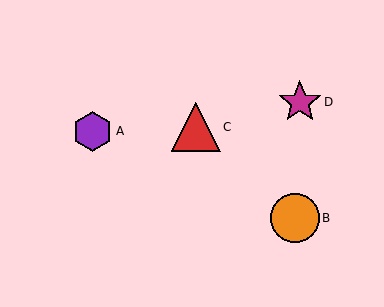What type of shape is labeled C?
Shape C is a red triangle.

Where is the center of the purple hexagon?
The center of the purple hexagon is at (93, 131).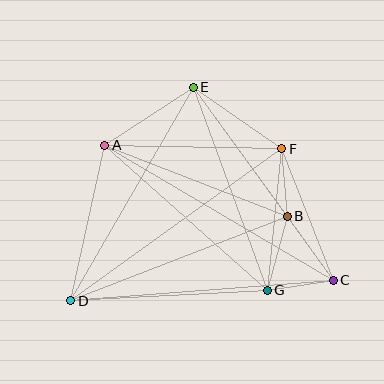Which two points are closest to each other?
Points C and G are closest to each other.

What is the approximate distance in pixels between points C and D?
The distance between C and D is approximately 263 pixels.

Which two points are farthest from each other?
Points A and C are farthest from each other.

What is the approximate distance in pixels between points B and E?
The distance between B and E is approximately 160 pixels.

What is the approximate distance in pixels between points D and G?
The distance between D and G is approximately 197 pixels.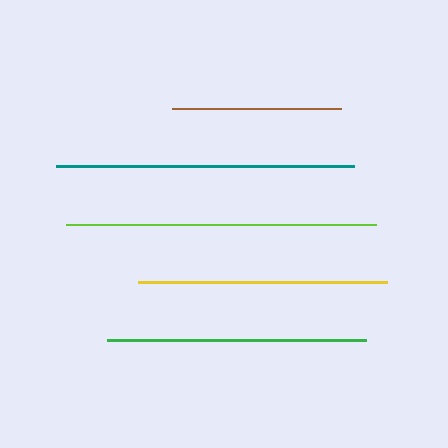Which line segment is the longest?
The lime line is the longest at approximately 311 pixels.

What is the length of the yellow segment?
The yellow segment is approximately 249 pixels long.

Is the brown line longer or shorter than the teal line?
The teal line is longer than the brown line.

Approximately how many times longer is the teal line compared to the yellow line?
The teal line is approximately 1.2 times the length of the yellow line.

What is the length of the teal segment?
The teal segment is approximately 298 pixels long.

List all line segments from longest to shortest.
From longest to shortest: lime, teal, green, yellow, brown.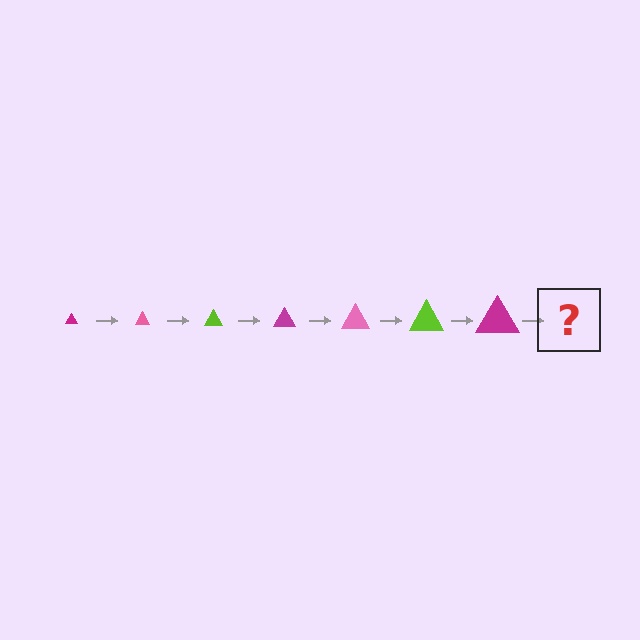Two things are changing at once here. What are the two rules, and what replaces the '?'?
The two rules are that the triangle grows larger each step and the color cycles through magenta, pink, and lime. The '?' should be a pink triangle, larger than the previous one.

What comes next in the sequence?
The next element should be a pink triangle, larger than the previous one.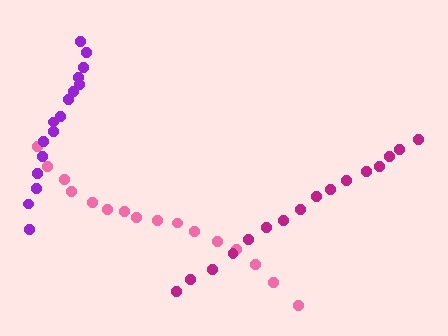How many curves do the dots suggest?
There are 3 distinct paths.